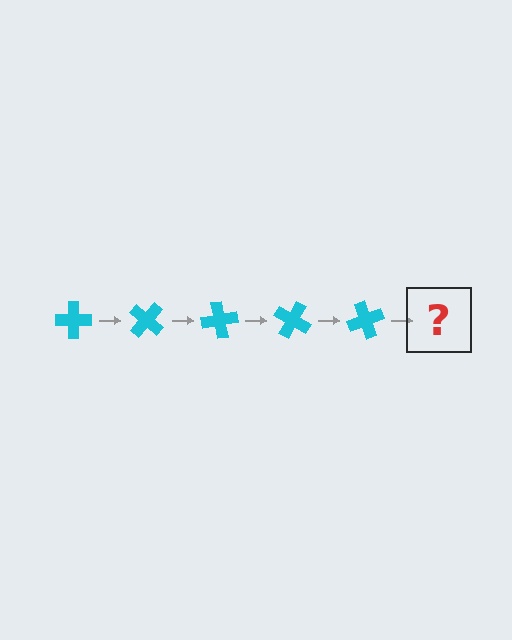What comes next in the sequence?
The next element should be a cyan cross rotated 200 degrees.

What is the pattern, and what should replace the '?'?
The pattern is that the cross rotates 40 degrees each step. The '?' should be a cyan cross rotated 200 degrees.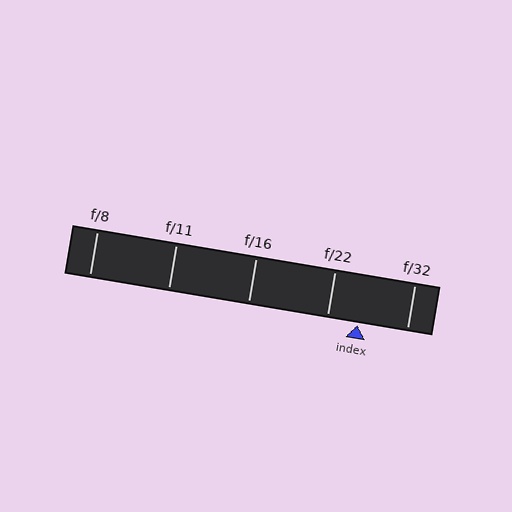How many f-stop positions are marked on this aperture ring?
There are 5 f-stop positions marked.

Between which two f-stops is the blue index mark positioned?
The index mark is between f/22 and f/32.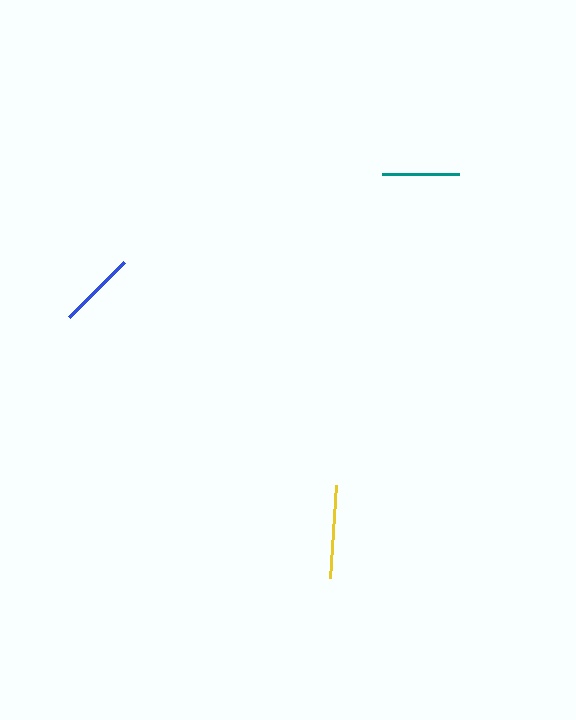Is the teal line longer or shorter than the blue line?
The blue line is longer than the teal line.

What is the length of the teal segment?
The teal segment is approximately 77 pixels long.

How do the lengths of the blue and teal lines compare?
The blue and teal lines are approximately the same length.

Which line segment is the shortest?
The teal line is the shortest at approximately 77 pixels.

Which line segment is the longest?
The yellow line is the longest at approximately 94 pixels.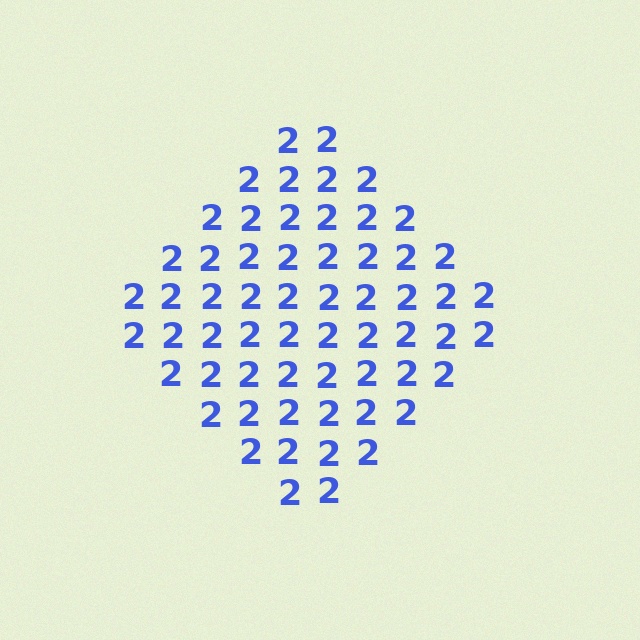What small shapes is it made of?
It is made of small digit 2's.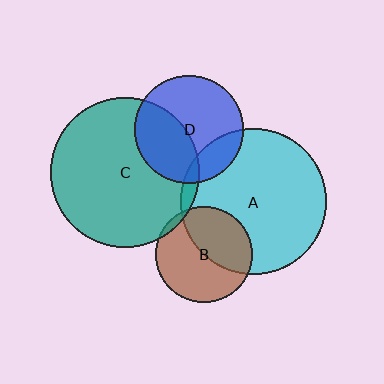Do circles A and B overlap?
Yes.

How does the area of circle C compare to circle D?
Approximately 1.9 times.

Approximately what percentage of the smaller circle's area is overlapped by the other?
Approximately 45%.